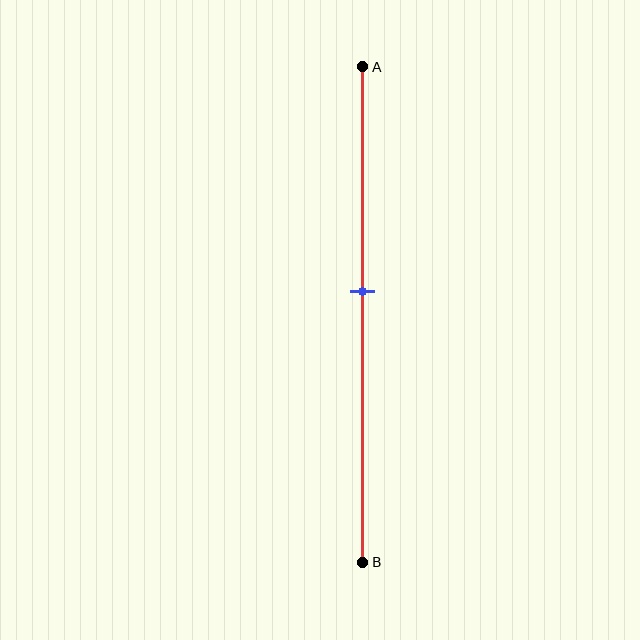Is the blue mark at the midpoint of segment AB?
No, the mark is at about 45% from A, not at the 50% midpoint.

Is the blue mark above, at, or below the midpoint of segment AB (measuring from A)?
The blue mark is above the midpoint of segment AB.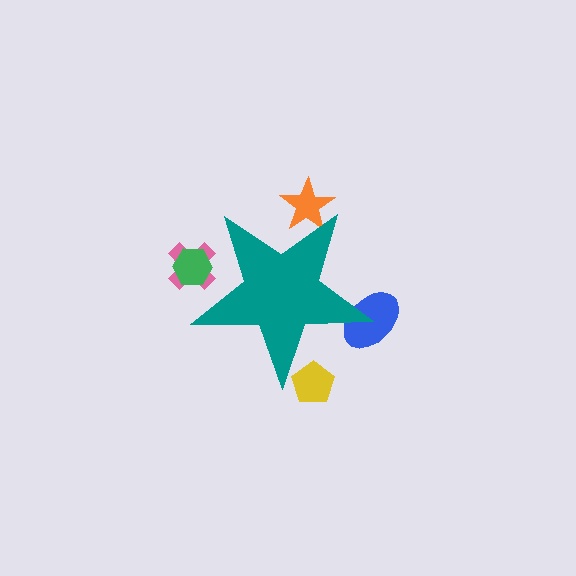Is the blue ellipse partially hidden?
Yes, the blue ellipse is partially hidden behind the teal star.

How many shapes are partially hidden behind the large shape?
5 shapes are partially hidden.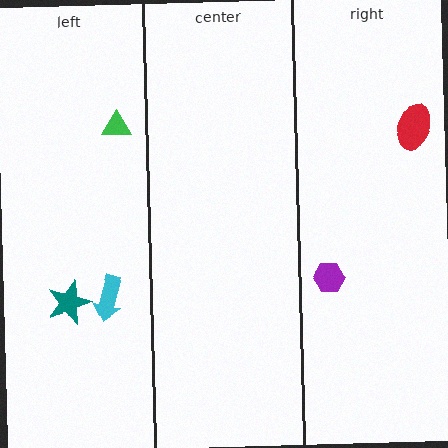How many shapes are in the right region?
2.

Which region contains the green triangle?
The left region.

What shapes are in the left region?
The teal star, the cyan arrow, the green triangle.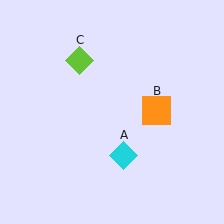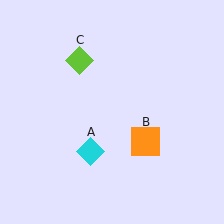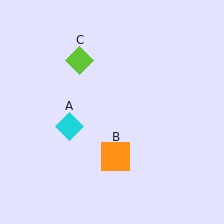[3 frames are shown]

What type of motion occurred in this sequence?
The cyan diamond (object A), orange square (object B) rotated clockwise around the center of the scene.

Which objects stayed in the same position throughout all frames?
Lime diamond (object C) remained stationary.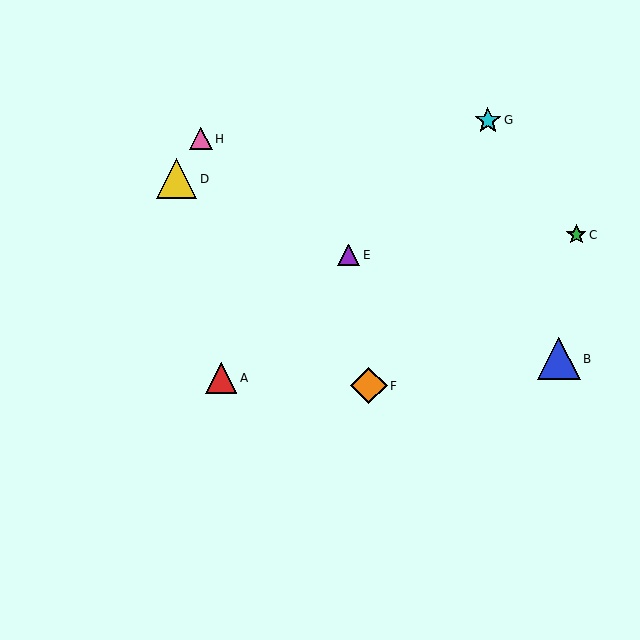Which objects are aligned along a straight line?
Objects A, E, G are aligned along a straight line.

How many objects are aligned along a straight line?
3 objects (A, E, G) are aligned along a straight line.